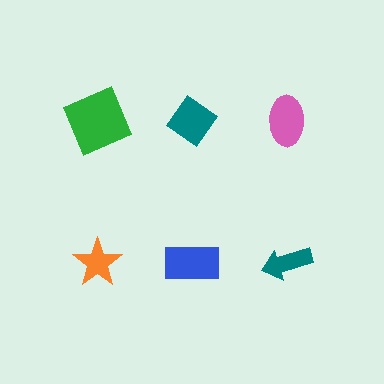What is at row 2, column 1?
An orange star.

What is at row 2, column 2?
A blue rectangle.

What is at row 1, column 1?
A green square.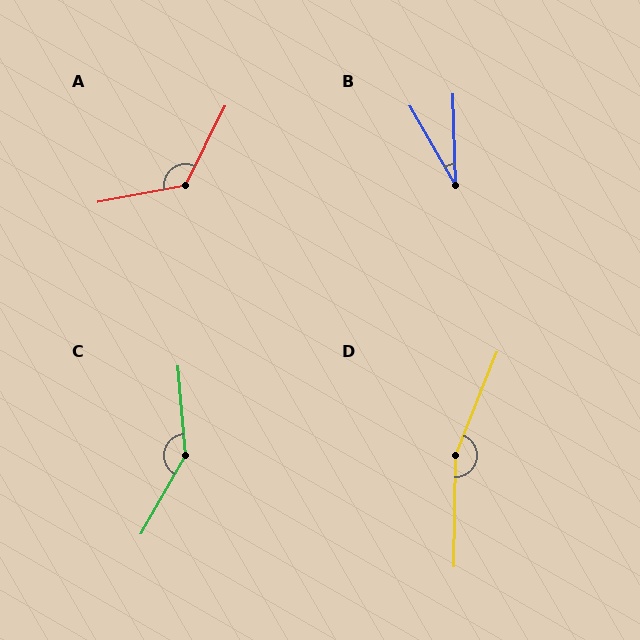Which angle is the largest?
D, at approximately 159 degrees.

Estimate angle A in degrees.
Approximately 127 degrees.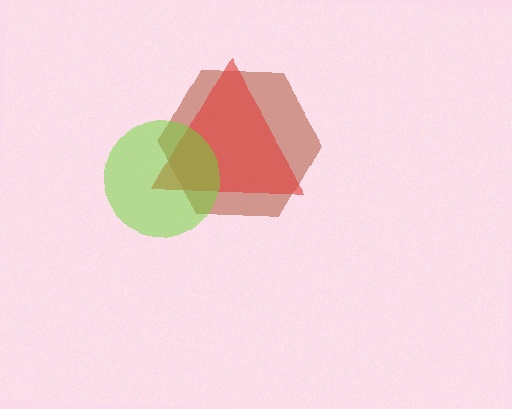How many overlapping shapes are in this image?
There are 3 overlapping shapes in the image.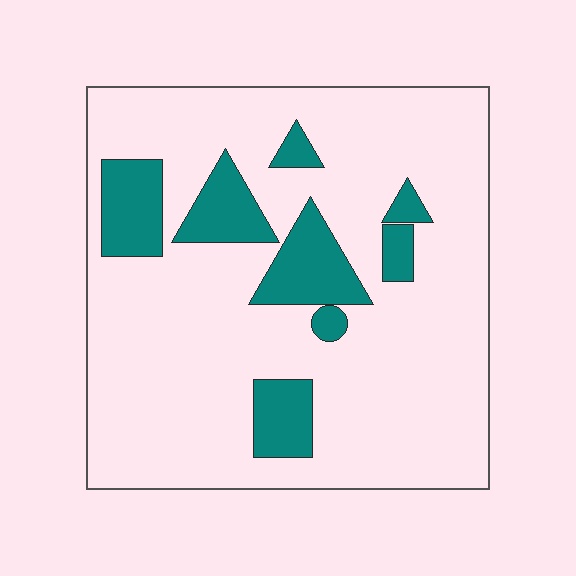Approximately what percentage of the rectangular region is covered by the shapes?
Approximately 15%.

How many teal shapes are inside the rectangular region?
8.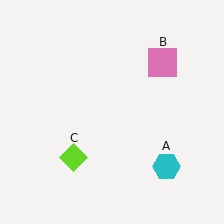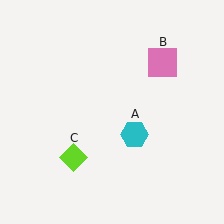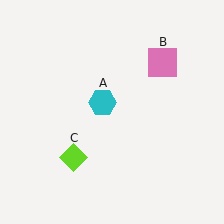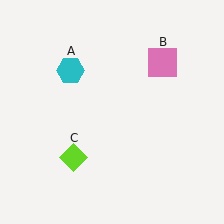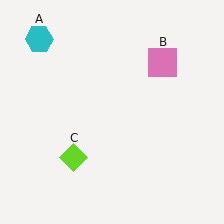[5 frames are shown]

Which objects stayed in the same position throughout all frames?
Pink square (object B) and lime diamond (object C) remained stationary.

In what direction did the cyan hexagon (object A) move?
The cyan hexagon (object A) moved up and to the left.